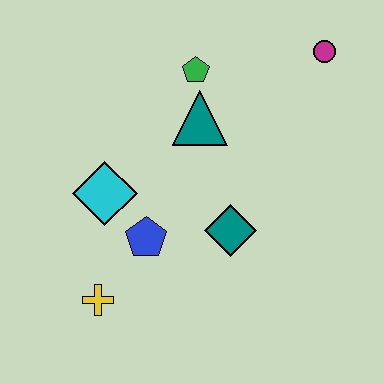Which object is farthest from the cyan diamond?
The magenta circle is farthest from the cyan diamond.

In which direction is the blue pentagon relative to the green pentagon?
The blue pentagon is below the green pentagon.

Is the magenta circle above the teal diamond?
Yes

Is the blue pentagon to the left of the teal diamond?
Yes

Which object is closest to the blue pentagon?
The cyan diamond is closest to the blue pentagon.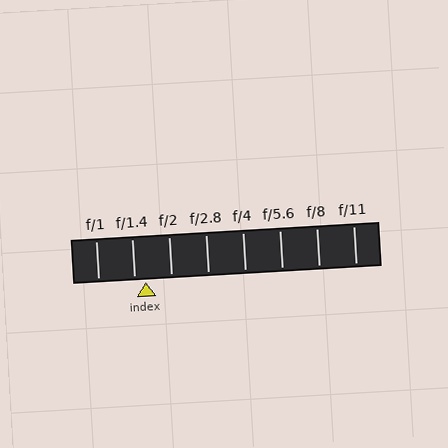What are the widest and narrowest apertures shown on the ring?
The widest aperture shown is f/1 and the narrowest is f/11.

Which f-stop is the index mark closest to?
The index mark is closest to f/1.4.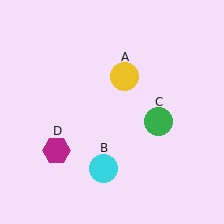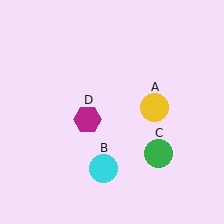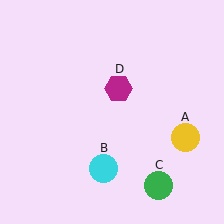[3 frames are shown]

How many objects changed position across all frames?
3 objects changed position: yellow circle (object A), green circle (object C), magenta hexagon (object D).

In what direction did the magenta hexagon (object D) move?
The magenta hexagon (object D) moved up and to the right.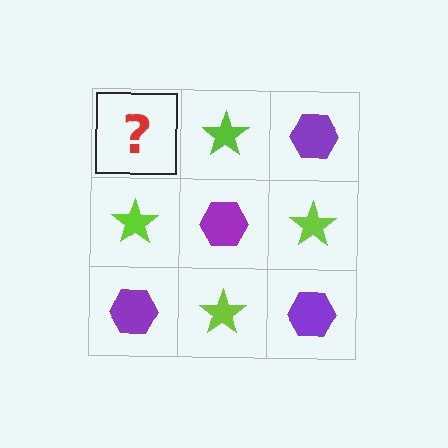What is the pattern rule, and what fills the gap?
The rule is that it alternates purple hexagon and lime star in a checkerboard pattern. The gap should be filled with a purple hexagon.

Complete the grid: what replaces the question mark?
The question mark should be replaced with a purple hexagon.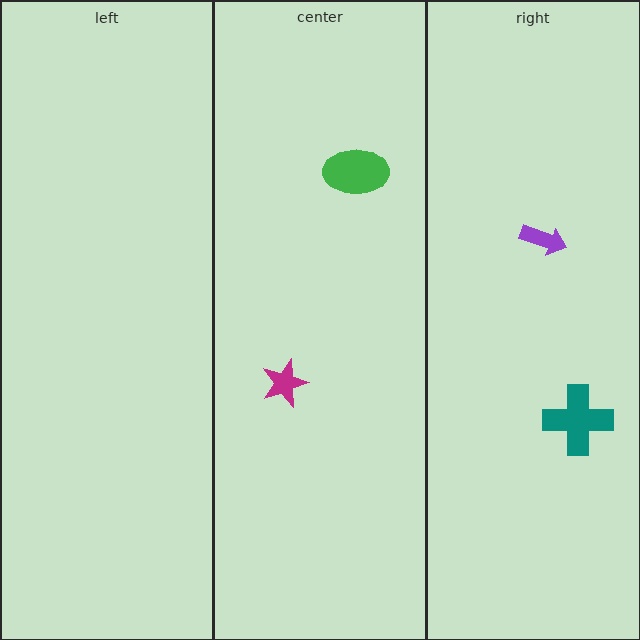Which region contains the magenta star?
The center region.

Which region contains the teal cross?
The right region.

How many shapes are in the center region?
2.